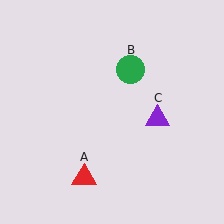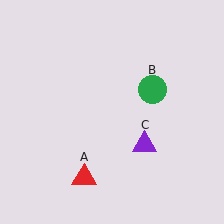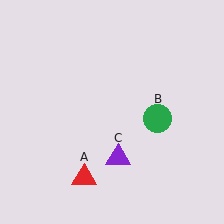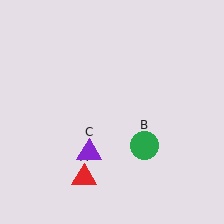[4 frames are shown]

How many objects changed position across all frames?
2 objects changed position: green circle (object B), purple triangle (object C).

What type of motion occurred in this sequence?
The green circle (object B), purple triangle (object C) rotated clockwise around the center of the scene.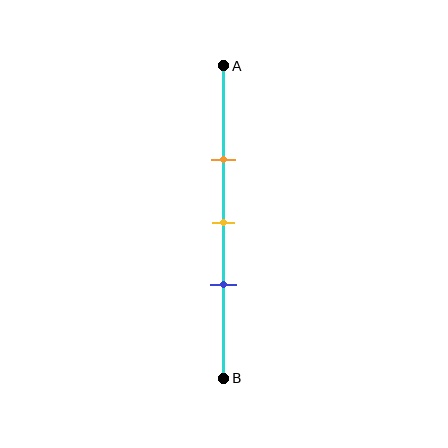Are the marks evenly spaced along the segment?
Yes, the marks are approximately evenly spaced.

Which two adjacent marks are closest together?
The yellow and blue marks are the closest adjacent pair.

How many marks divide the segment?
There are 3 marks dividing the segment.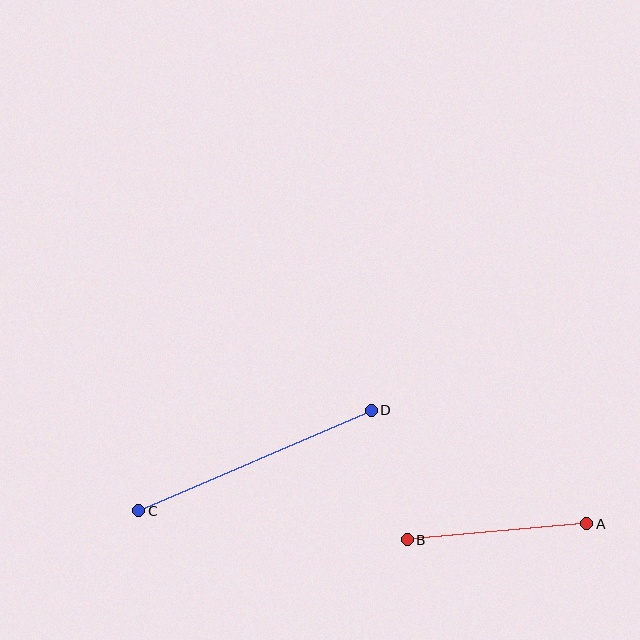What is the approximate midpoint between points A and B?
The midpoint is at approximately (497, 532) pixels.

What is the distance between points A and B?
The distance is approximately 180 pixels.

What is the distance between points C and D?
The distance is approximately 254 pixels.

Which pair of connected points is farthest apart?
Points C and D are farthest apart.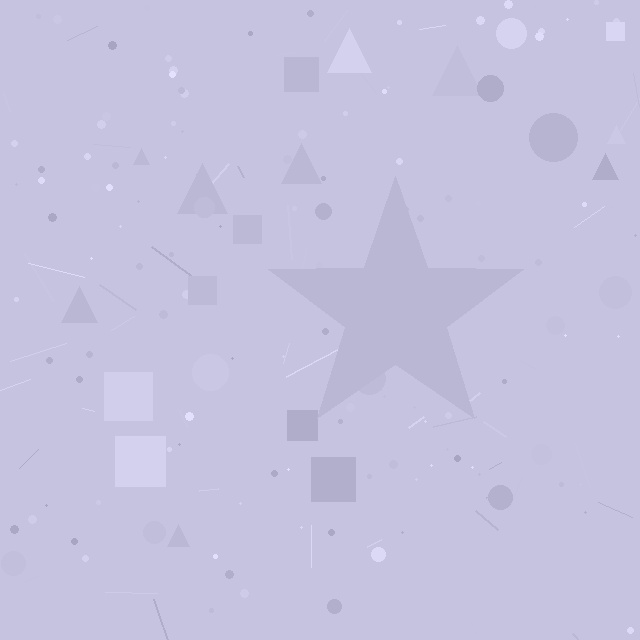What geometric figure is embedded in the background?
A star is embedded in the background.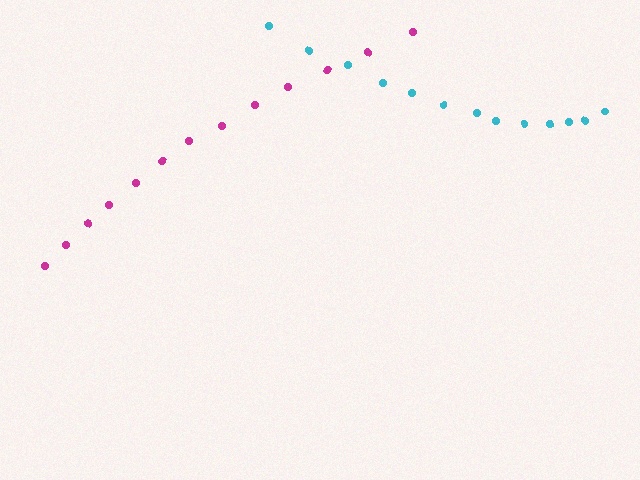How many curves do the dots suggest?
There are 2 distinct paths.